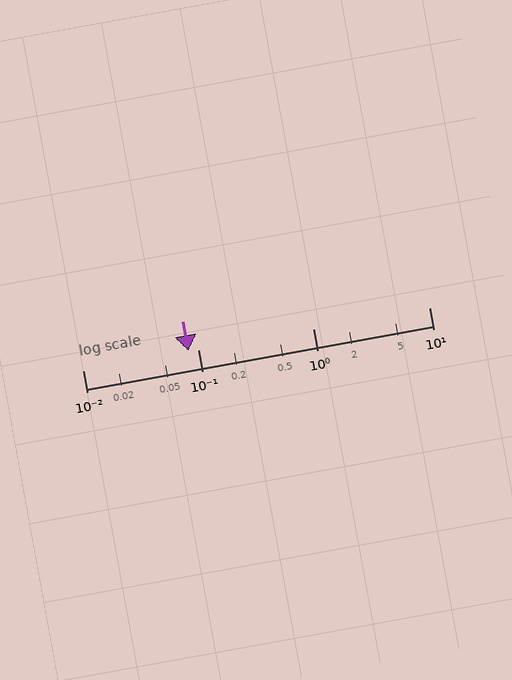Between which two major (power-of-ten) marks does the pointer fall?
The pointer is between 0.01 and 0.1.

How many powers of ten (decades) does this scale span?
The scale spans 3 decades, from 0.01 to 10.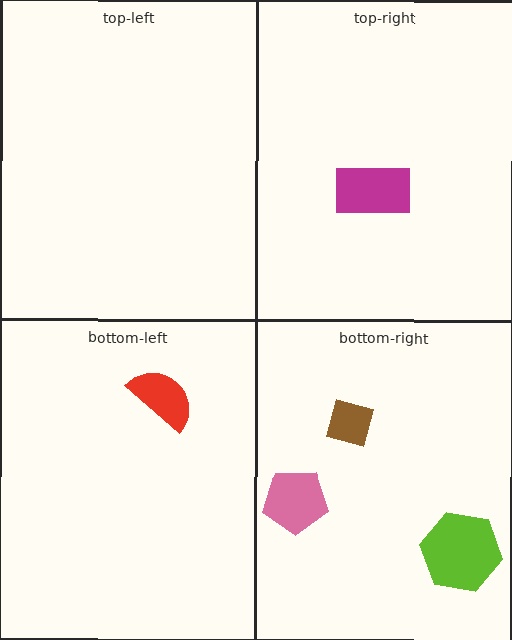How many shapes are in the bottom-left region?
1.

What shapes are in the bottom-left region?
The red semicircle.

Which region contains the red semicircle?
The bottom-left region.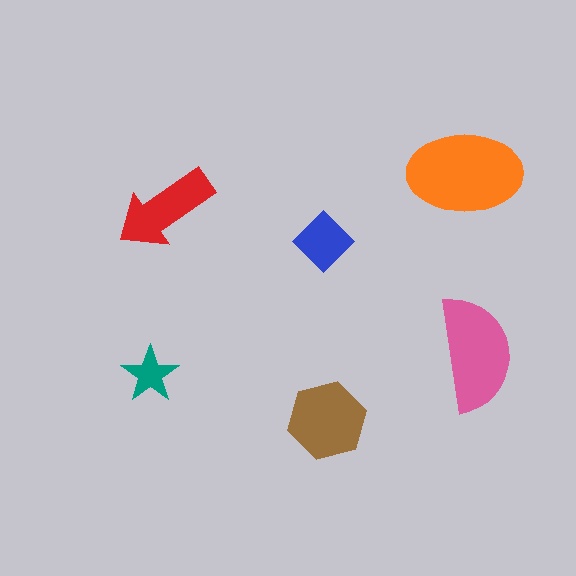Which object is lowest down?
The brown hexagon is bottommost.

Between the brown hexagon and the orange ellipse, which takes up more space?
The orange ellipse.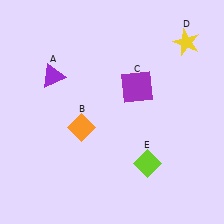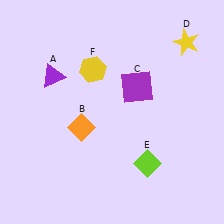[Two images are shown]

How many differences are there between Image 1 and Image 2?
There is 1 difference between the two images.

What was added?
A yellow hexagon (F) was added in Image 2.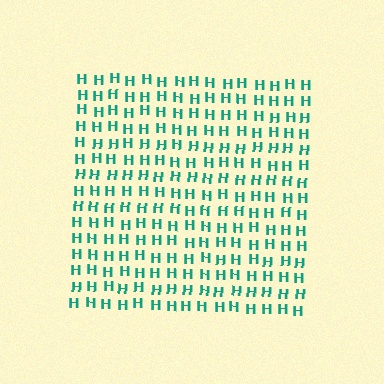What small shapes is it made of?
It is made of small letter H's.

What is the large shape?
The large shape is a square.